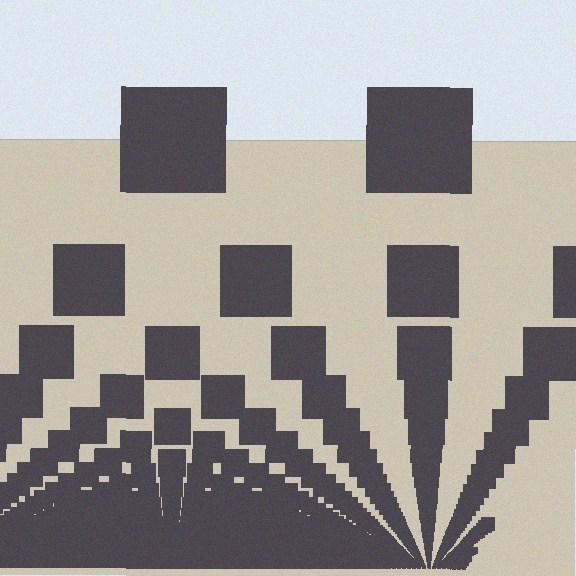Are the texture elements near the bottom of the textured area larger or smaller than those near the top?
Smaller. The gradient is inverted — elements near the bottom are smaller and denser.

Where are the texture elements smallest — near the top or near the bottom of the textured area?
Near the bottom.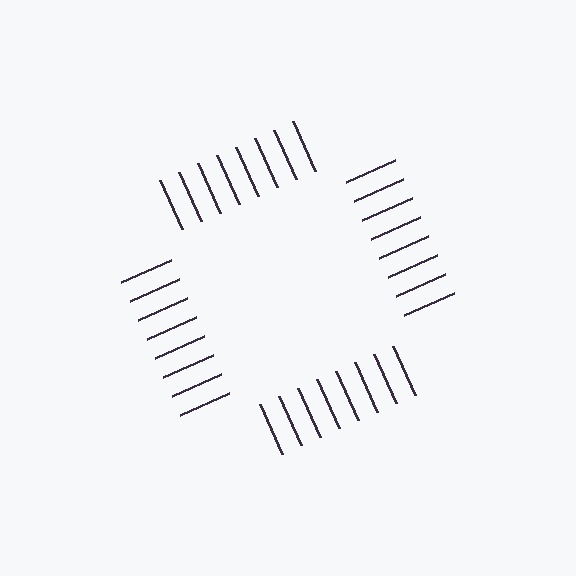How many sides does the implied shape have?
4 sides — the line-ends trace a square.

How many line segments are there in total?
32 — 8 along each of the 4 edges.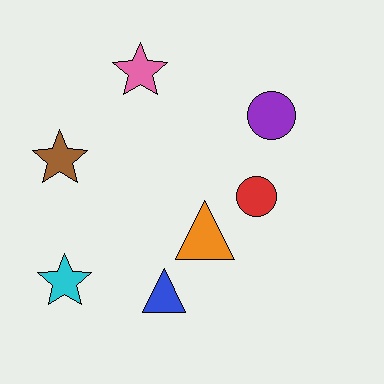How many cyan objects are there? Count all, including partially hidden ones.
There is 1 cyan object.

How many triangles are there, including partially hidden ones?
There are 2 triangles.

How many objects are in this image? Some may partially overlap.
There are 7 objects.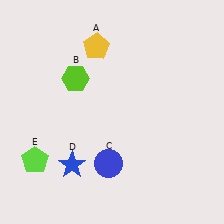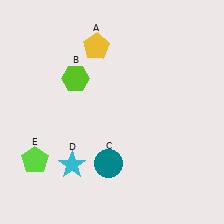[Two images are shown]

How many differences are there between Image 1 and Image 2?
There are 2 differences between the two images.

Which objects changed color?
C changed from blue to teal. D changed from blue to cyan.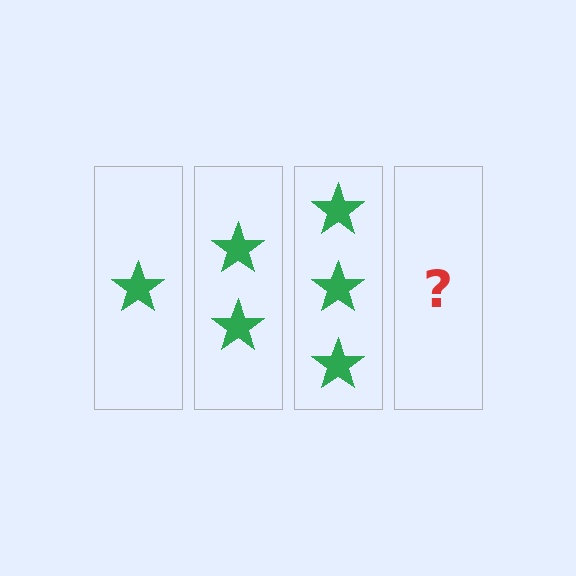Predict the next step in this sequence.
The next step is 4 stars.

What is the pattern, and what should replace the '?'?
The pattern is that each step adds one more star. The '?' should be 4 stars.